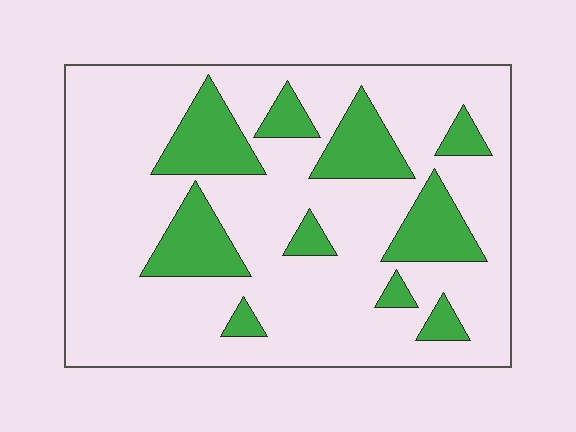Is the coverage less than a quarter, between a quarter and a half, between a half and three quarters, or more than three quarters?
Less than a quarter.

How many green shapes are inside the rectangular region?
10.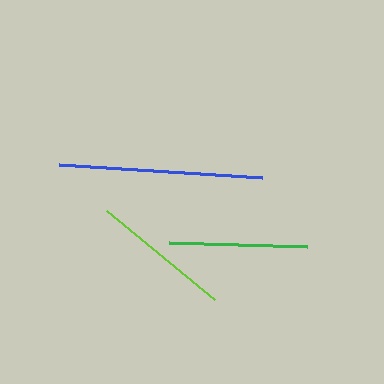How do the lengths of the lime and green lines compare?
The lime and green lines are approximately the same length.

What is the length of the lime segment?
The lime segment is approximately 139 pixels long.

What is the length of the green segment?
The green segment is approximately 138 pixels long.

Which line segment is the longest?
The blue line is the longest at approximately 203 pixels.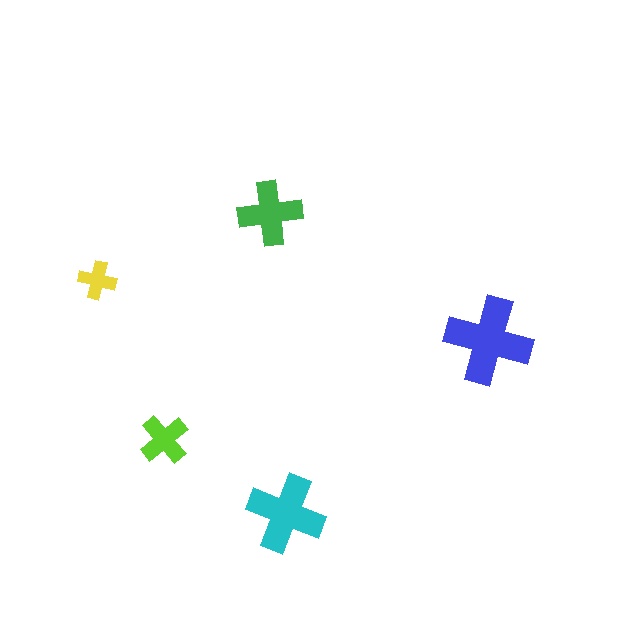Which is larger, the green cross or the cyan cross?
The cyan one.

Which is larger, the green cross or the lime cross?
The green one.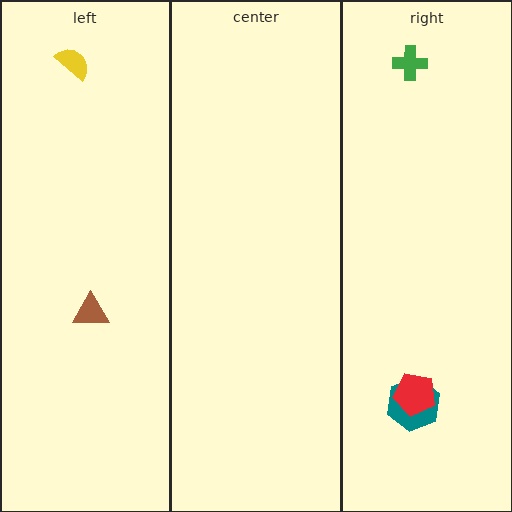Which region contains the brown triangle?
The left region.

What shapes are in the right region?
The green cross, the teal hexagon, the red pentagon.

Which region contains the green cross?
The right region.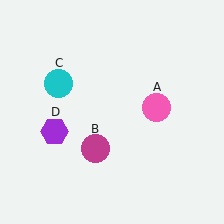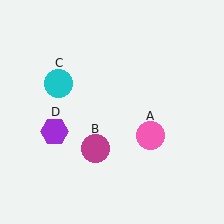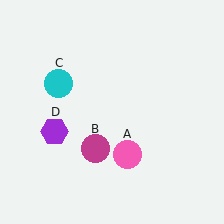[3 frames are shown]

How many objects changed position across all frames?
1 object changed position: pink circle (object A).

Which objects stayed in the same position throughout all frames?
Magenta circle (object B) and cyan circle (object C) and purple hexagon (object D) remained stationary.